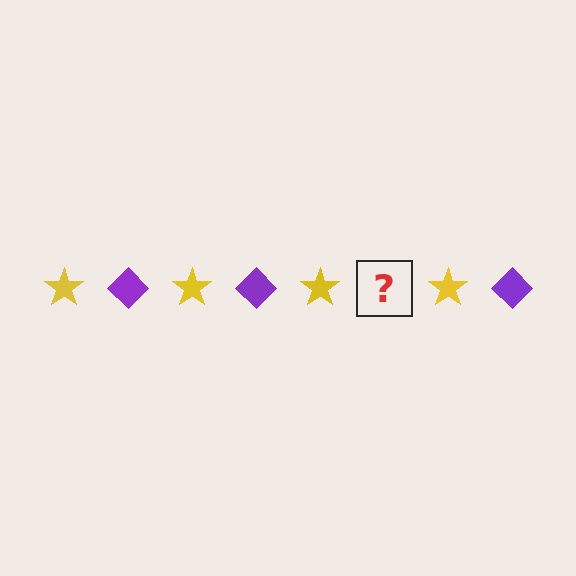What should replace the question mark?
The question mark should be replaced with a purple diamond.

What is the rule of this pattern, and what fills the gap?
The rule is that the pattern alternates between yellow star and purple diamond. The gap should be filled with a purple diamond.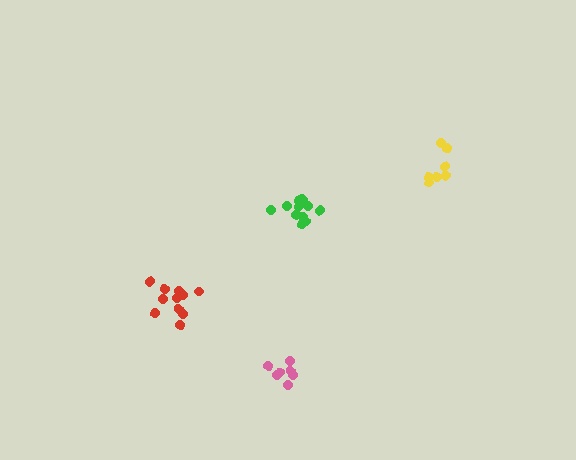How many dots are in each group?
Group 1: 7 dots, Group 2: 11 dots, Group 3: 12 dots, Group 4: 7 dots (37 total).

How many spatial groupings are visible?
There are 4 spatial groupings.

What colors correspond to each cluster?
The clusters are colored: yellow, red, green, pink.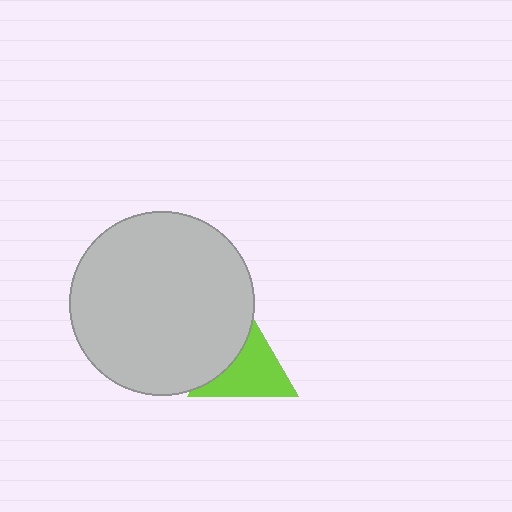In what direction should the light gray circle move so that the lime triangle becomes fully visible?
The light gray circle should move left. That is the shortest direction to clear the overlap and leave the lime triangle fully visible.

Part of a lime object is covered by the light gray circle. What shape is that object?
It is a triangle.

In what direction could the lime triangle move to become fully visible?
The lime triangle could move right. That would shift it out from behind the light gray circle entirely.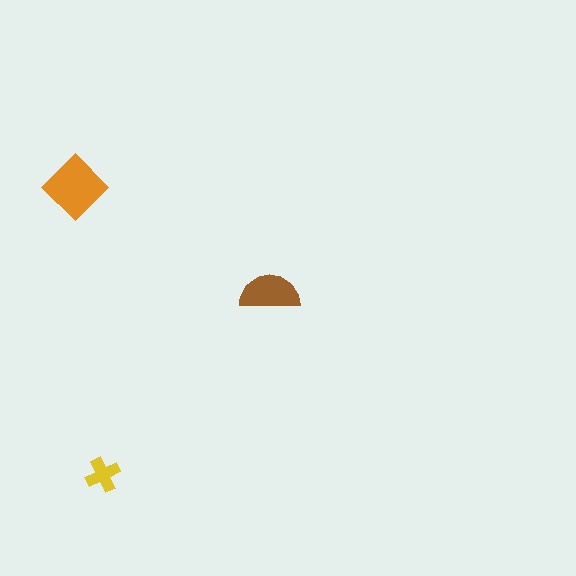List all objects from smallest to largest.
The yellow cross, the brown semicircle, the orange diamond.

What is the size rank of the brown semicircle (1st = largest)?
2nd.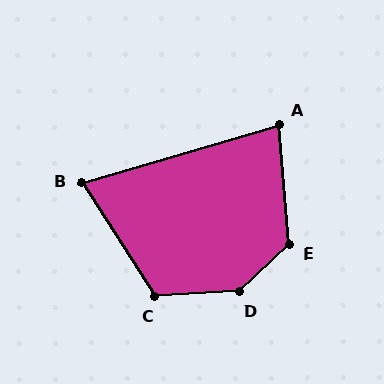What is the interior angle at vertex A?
Approximately 78 degrees (acute).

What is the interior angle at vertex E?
Approximately 129 degrees (obtuse).